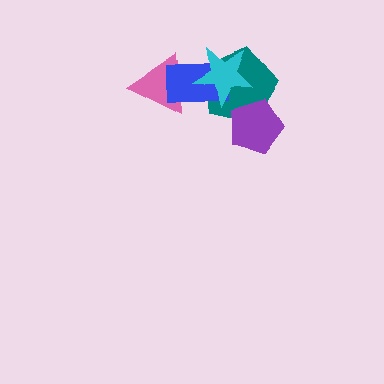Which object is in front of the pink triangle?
The blue rectangle is in front of the pink triangle.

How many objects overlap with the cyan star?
2 objects overlap with the cyan star.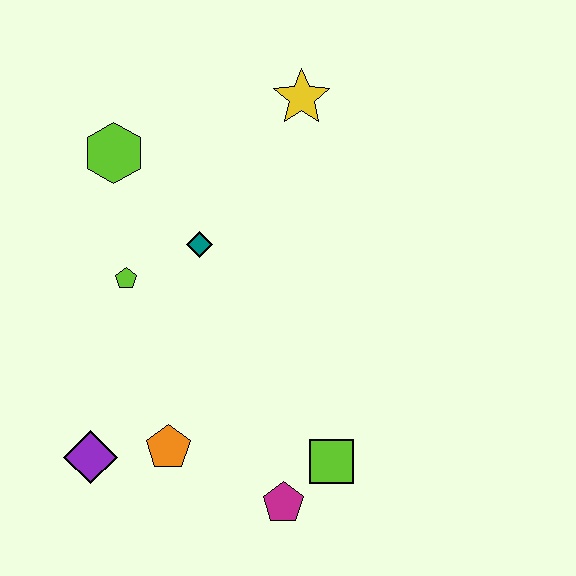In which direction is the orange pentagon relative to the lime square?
The orange pentagon is to the left of the lime square.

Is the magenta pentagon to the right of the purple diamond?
Yes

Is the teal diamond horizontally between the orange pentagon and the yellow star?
Yes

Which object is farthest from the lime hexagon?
The magenta pentagon is farthest from the lime hexagon.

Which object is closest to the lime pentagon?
The teal diamond is closest to the lime pentagon.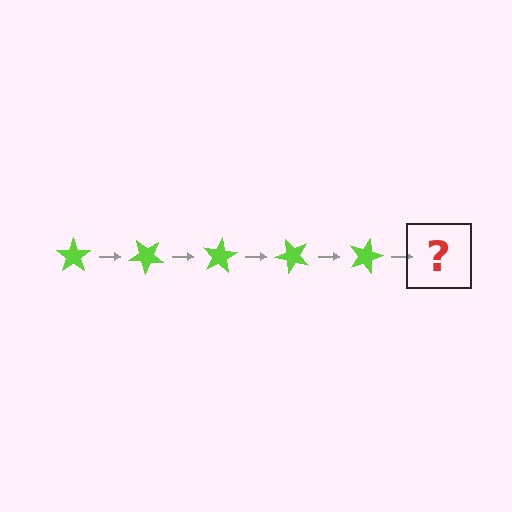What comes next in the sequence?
The next element should be a lime star rotated 200 degrees.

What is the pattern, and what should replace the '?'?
The pattern is that the star rotates 40 degrees each step. The '?' should be a lime star rotated 200 degrees.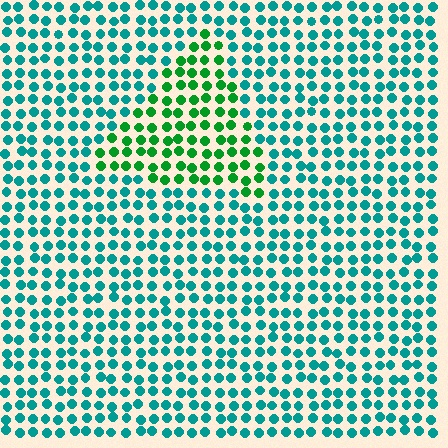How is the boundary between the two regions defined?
The boundary is defined purely by a slight shift in hue (about 44 degrees). Spacing, size, and orientation are identical on both sides.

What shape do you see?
I see a triangle.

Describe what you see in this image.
The image is filled with small teal elements in a uniform arrangement. A triangle-shaped region is visible where the elements are tinted to a slightly different hue, forming a subtle color boundary.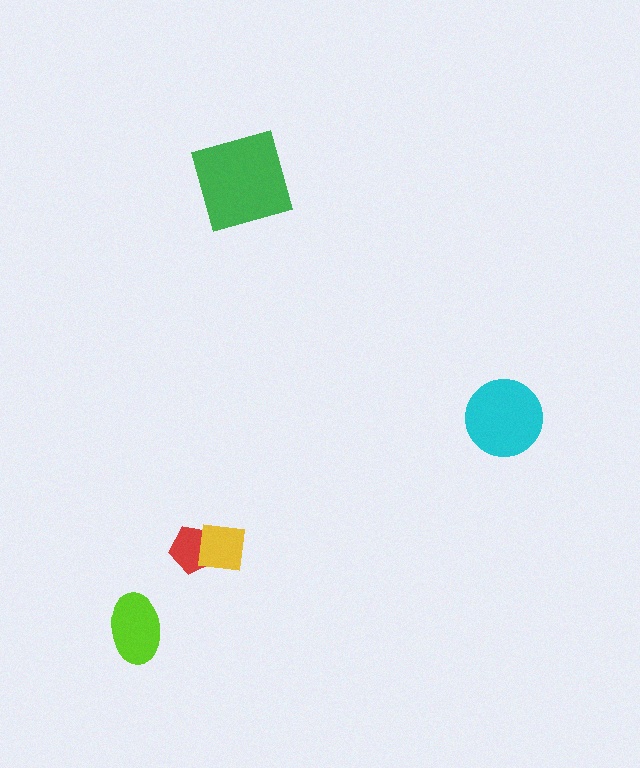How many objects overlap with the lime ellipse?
0 objects overlap with the lime ellipse.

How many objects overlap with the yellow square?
1 object overlaps with the yellow square.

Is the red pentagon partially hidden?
Yes, it is partially covered by another shape.